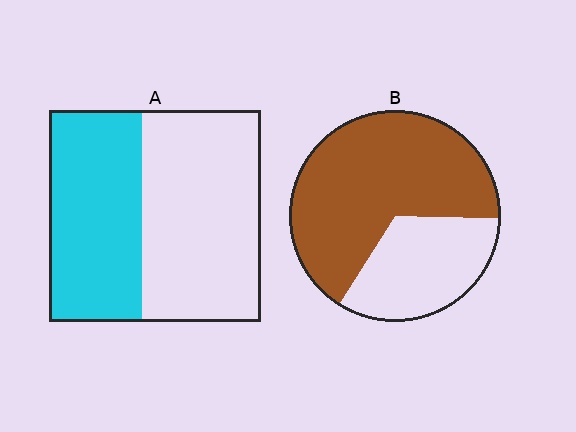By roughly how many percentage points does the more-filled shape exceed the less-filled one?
By roughly 25 percentage points (B over A).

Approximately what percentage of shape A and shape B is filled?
A is approximately 45% and B is approximately 65%.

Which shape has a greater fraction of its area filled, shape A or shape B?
Shape B.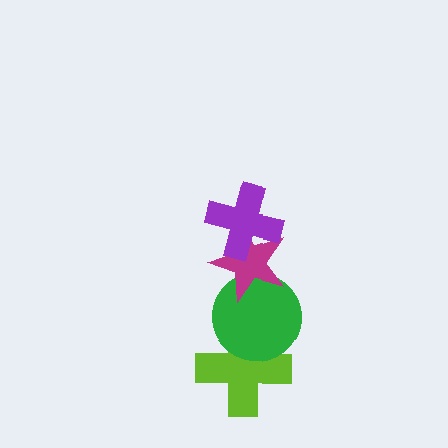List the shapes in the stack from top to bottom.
From top to bottom: the purple cross, the magenta star, the green circle, the lime cross.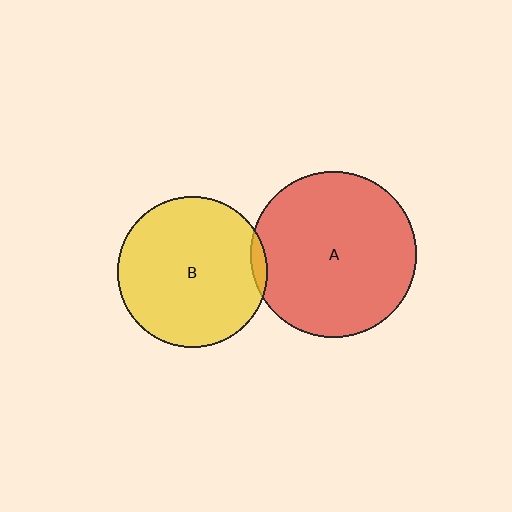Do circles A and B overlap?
Yes.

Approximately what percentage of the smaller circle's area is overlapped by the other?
Approximately 5%.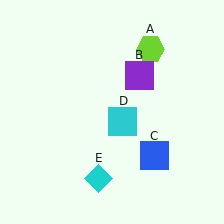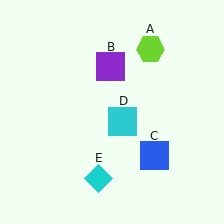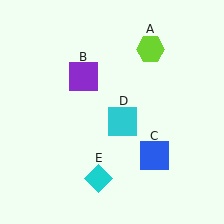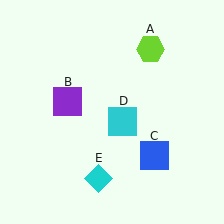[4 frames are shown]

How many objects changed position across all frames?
1 object changed position: purple square (object B).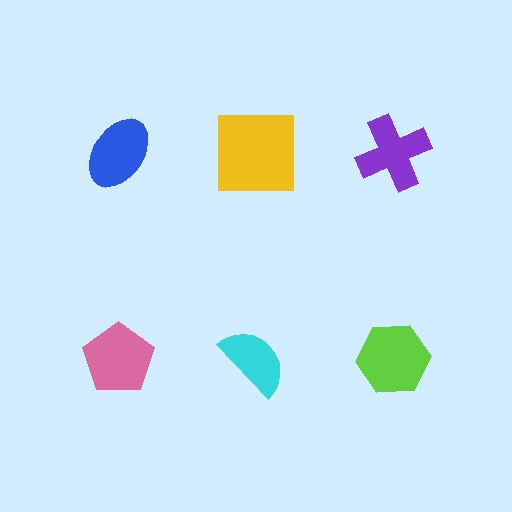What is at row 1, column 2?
A yellow square.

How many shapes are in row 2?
3 shapes.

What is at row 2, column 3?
A lime hexagon.